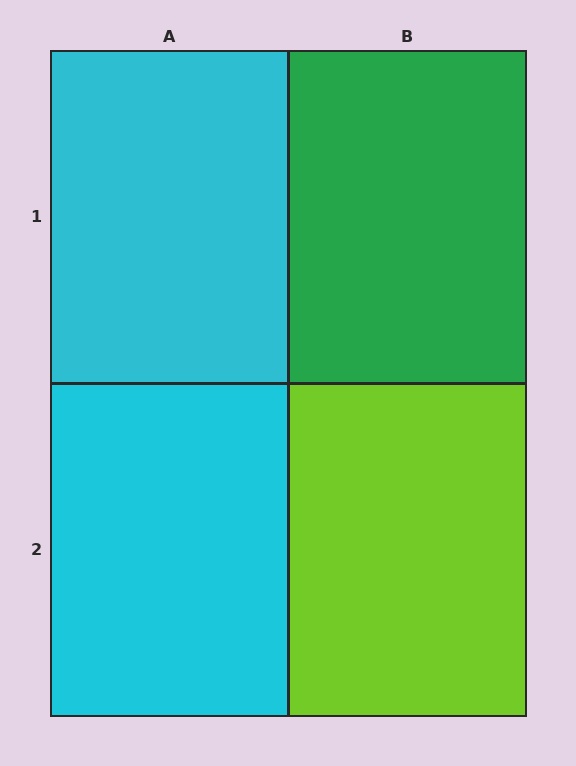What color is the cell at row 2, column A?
Cyan.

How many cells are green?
1 cell is green.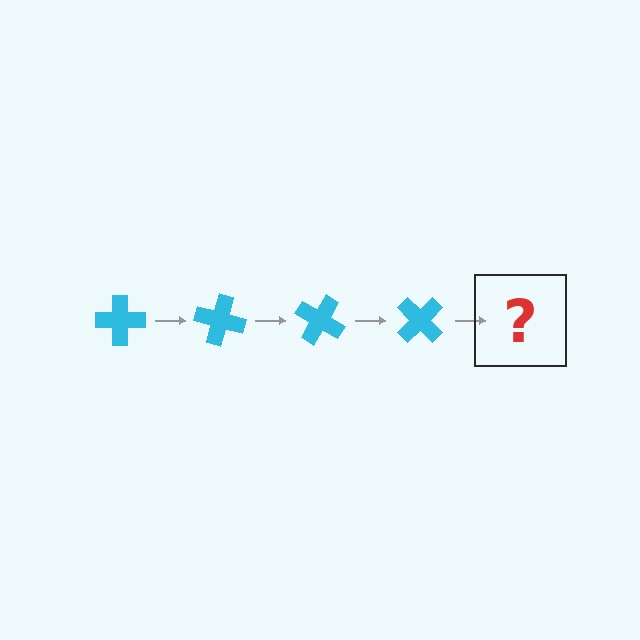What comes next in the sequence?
The next element should be a cyan cross rotated 60 degrees.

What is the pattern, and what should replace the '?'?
The pattern is that the cross rotates 15 degrees each step. The '?' should be a cyan cross rotated 60 degrees.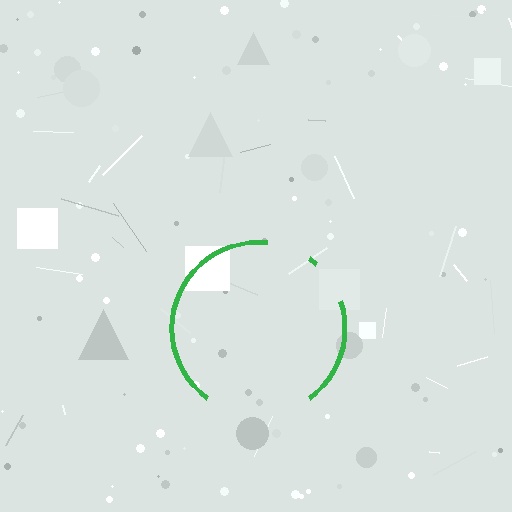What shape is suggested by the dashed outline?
The dashed outline suggests a circle.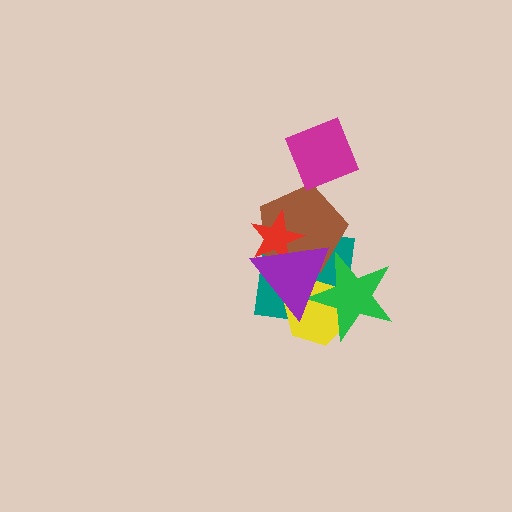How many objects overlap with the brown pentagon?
4 objects overlap with the brown pentagon.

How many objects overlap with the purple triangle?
5 objects overlap with the purple triangle.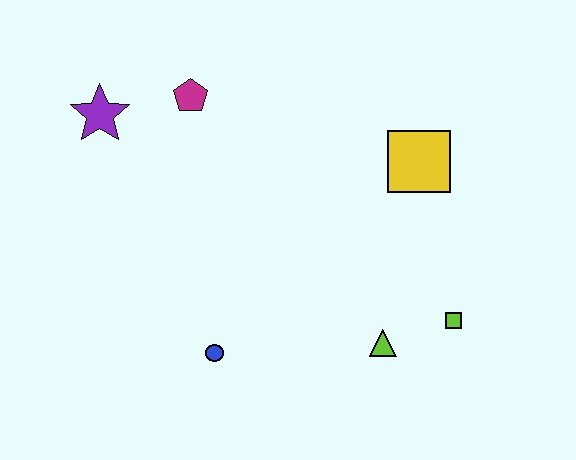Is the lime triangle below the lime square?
Yes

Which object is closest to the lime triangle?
The lime square is closest to the lime triangle.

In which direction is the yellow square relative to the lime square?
The yellow square is above the lime square.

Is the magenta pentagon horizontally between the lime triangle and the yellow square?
No